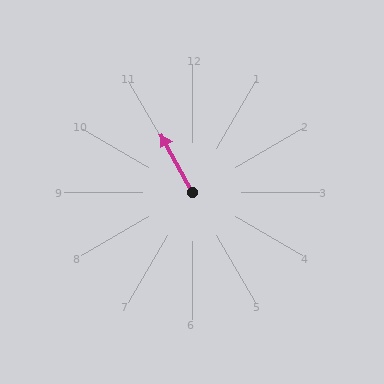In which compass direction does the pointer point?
Northwest.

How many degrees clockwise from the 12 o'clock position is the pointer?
Approximately 332 degrees.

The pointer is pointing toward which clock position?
Roughly 11 o'clock.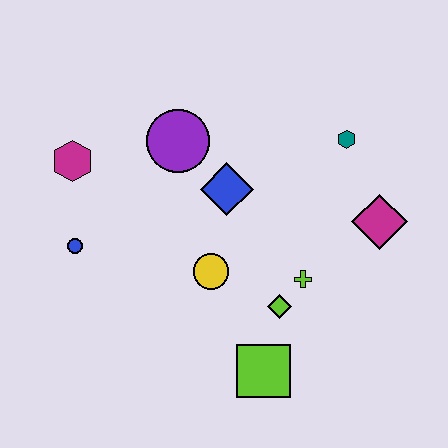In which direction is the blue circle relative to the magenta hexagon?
The blue circle is below the magenta hexagon.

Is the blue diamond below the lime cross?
No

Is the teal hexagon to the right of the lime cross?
Yes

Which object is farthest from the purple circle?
The lime square is farthest from the purple circle.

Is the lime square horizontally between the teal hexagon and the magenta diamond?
No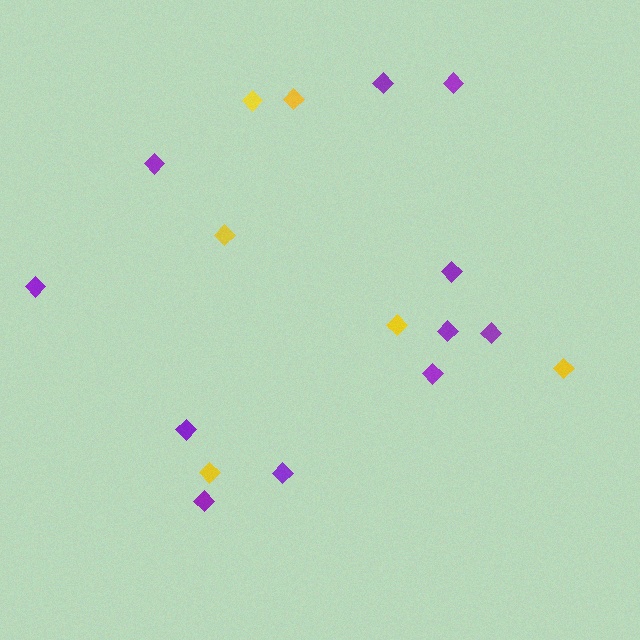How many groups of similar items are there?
There are 2 groups: one group of purple diamonds (11) and one group of yellow diamonds (6).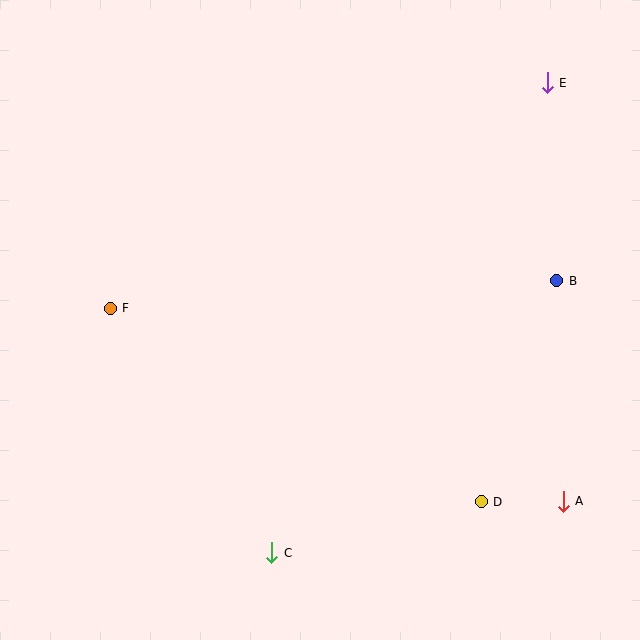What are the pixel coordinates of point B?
Point B is at (557, 281).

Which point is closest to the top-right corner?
Point E is closest to the top-right corner.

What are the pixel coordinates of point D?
Point D is at (481, 502).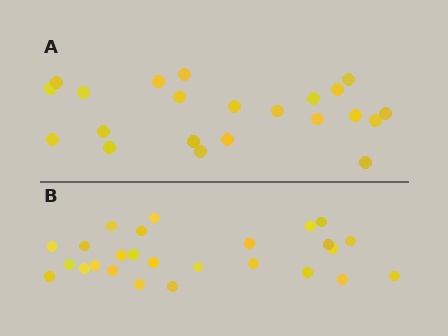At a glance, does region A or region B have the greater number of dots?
Region B (the bottom region) has more dots.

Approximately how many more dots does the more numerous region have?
Region B has about 4 more dots than region A.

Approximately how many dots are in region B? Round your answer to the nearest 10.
About 30 dots. (The exact count is 26, which rounds to 30.)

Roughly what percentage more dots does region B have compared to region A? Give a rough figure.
About 20% more.